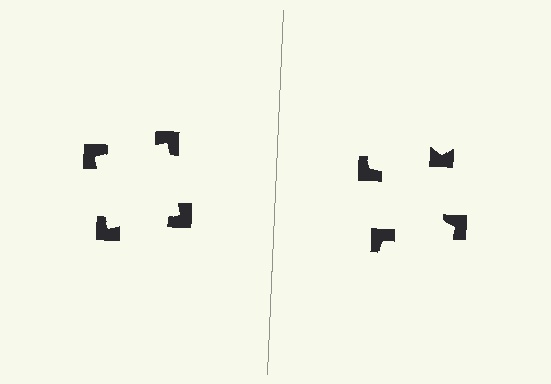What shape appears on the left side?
An illusory square.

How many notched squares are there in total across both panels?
8 — 4 on each side.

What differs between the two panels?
The notched squares are positioned identically on both sides; only the wedge orientations differ. On the left they align to a square; on the right they are misaligned.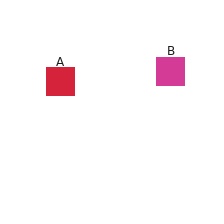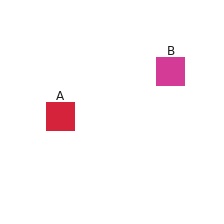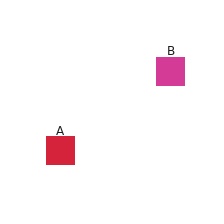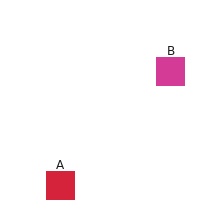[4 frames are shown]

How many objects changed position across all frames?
1 object changed position: red square (object A).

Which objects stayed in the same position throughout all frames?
Magenta square (object B) remained stationary.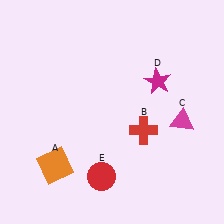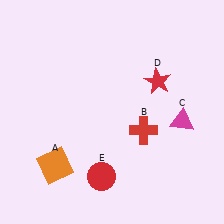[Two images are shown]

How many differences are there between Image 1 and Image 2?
There is 1 difference between the two images.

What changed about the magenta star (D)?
In Image 1, D is magenta. In Image 2, it changed to red.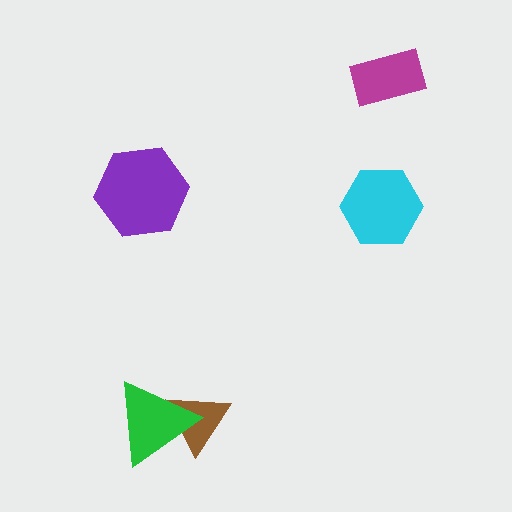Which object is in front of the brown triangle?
The green triangle is in front of the brown triangle.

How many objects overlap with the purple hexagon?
0 objects overlap with the purple hexagon.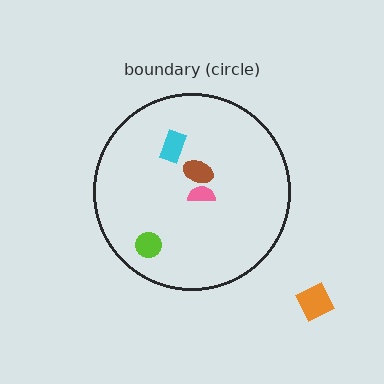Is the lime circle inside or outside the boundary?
Inside.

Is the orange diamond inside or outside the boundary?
Outside.